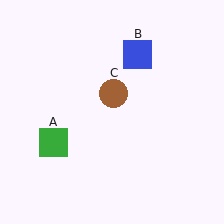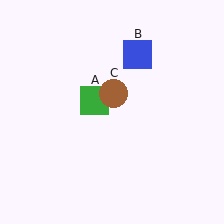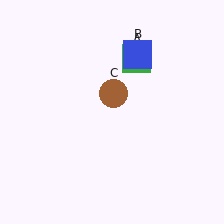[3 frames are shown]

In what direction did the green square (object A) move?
The green square (object A) moved up and to the right.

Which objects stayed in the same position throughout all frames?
Blue square (object B) and brown circle (object C) remained stationary.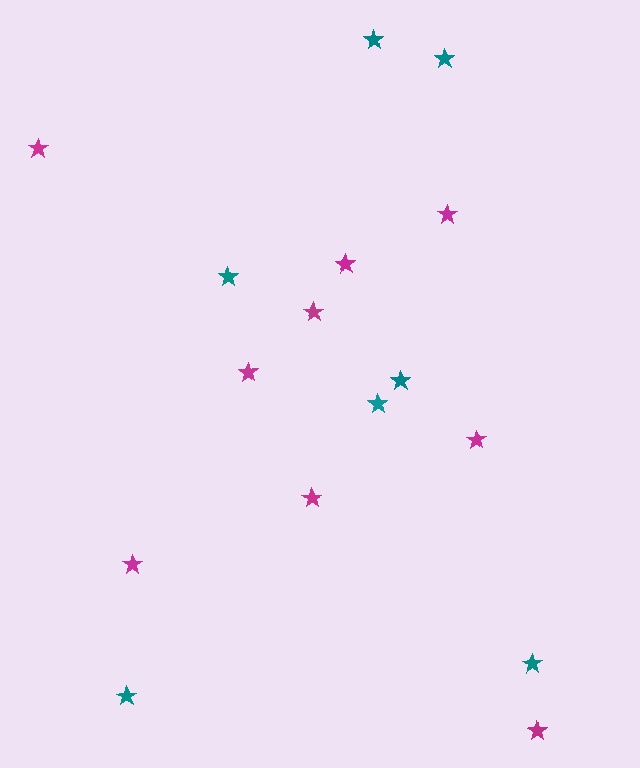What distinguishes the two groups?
There are 2 groups: one group of teal stars (7) and one group of magenta stars (9).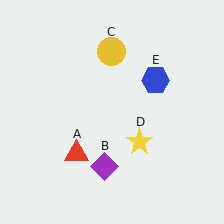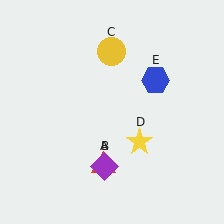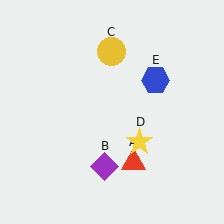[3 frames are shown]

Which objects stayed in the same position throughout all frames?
Purple diamond (object B) and yellow circle (object C) and yellow star (object D) and blue hexagon (object E) remained stationary.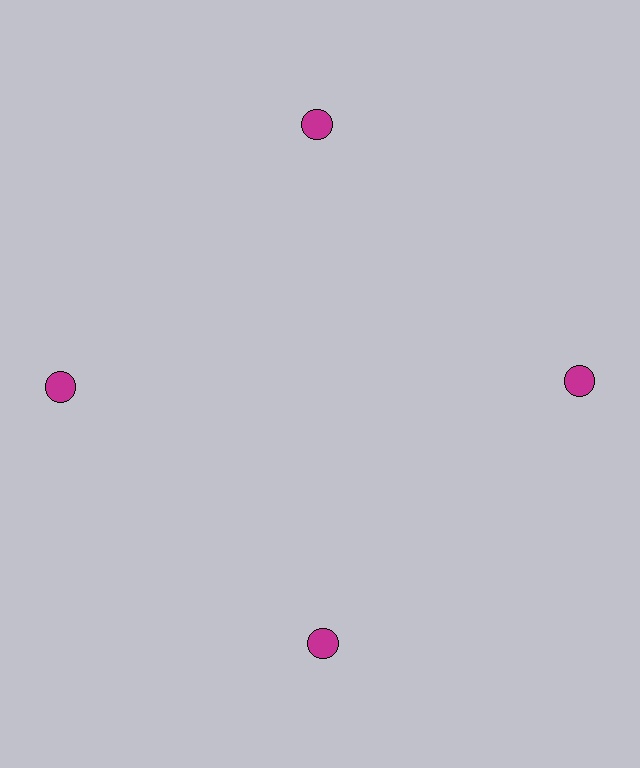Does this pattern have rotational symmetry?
Yes, this pattern has 4-fold rotational symmetry. It looks the same after rotating 90 degrees around the center.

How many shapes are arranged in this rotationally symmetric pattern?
There are 4 shapes, arranged in 4 groups of 1.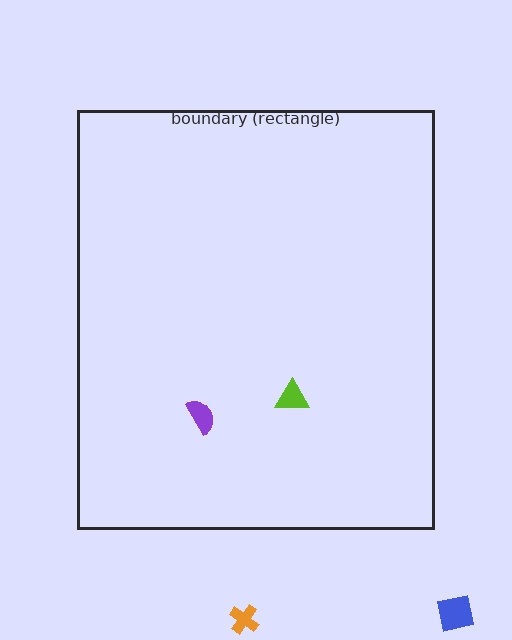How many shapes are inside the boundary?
2 inside, 2 outside.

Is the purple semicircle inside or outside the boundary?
Inside.